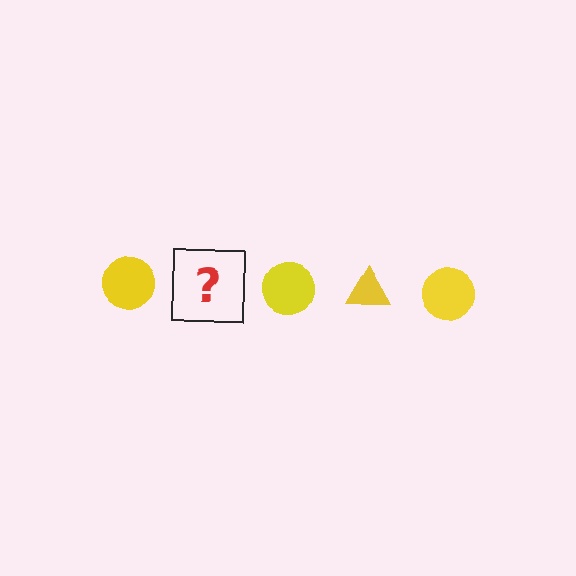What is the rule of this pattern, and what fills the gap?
The rule is that the pattern cycles through circle, triangle shapes in yellow. The gap should be filled with a yellow triangle.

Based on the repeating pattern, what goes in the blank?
The blank should be a yellow triangle.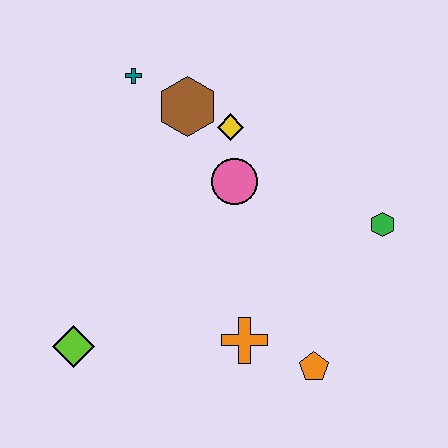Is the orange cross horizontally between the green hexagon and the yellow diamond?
Yes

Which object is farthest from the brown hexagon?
The orange pentagon is farthest from the brown hexagon.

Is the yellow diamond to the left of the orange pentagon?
Yes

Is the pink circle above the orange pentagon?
Yes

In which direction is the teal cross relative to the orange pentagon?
The teal cross is above the orange pentagon.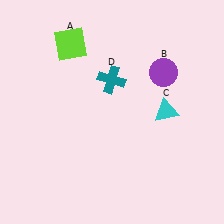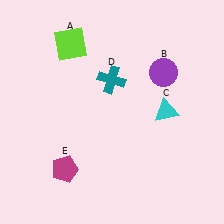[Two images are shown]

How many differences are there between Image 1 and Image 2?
There is 1 difference between the two images.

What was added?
A magenta pentagon (E) was added in Image 2.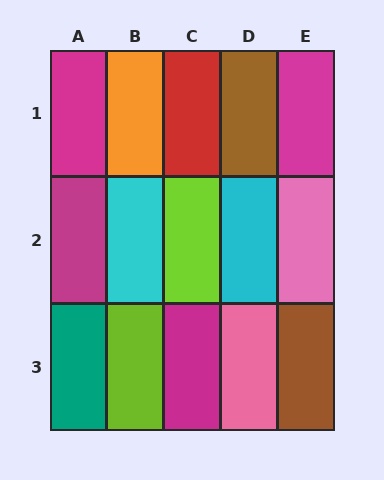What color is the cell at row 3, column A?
Teal.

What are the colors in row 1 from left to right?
Magenta, orange, red, brown, magenta.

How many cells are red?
1 cell is red.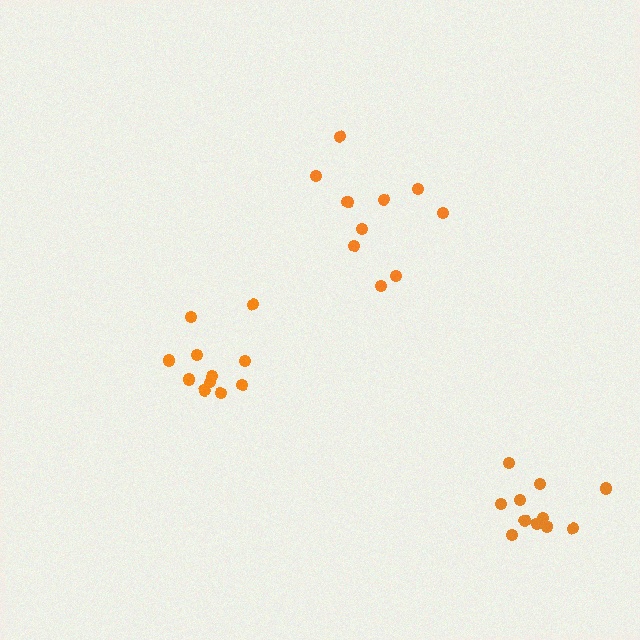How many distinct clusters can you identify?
There are 3 distinct clusters.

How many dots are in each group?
Group 1: 11 dots, Group 2: 11 dots, Group 3: 11 dots (33 total).